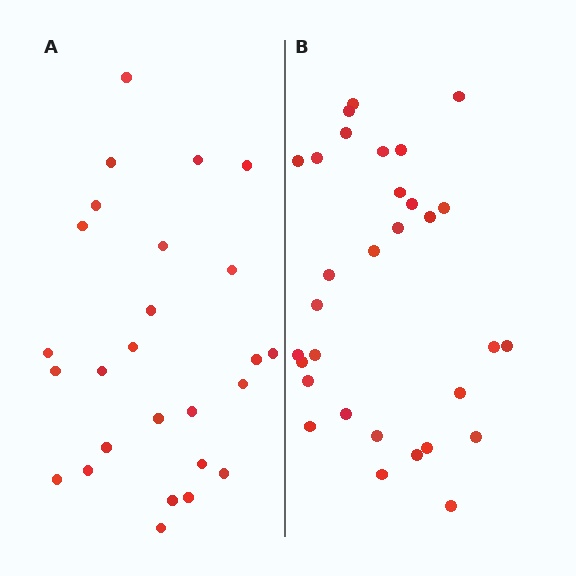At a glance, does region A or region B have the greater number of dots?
Region B (the right region) has more dots.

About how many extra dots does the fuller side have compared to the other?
Region B has about 5 more dots than region A.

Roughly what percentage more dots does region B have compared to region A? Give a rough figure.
About 20% more.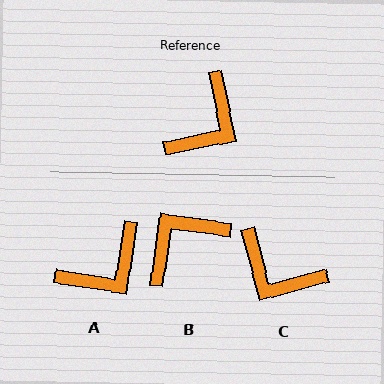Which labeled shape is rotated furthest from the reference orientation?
B, about 160 degrees away.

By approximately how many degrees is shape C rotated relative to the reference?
Approximately 87 degrees clockwise.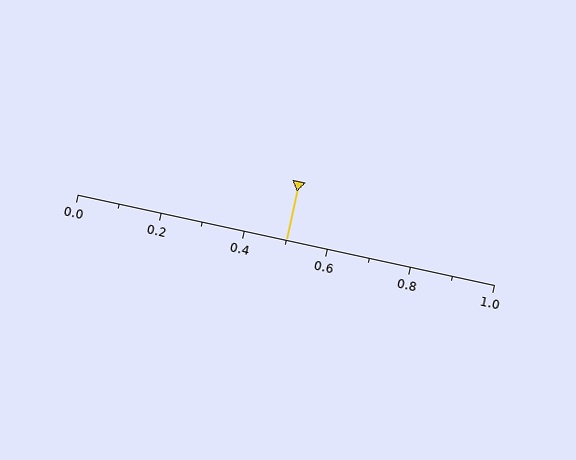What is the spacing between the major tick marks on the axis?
The major ticks are spaced 0.2 apart.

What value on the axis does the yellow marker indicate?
The marker indicates approximately 0.5.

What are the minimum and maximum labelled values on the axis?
The axis runs from 0.0 to 1.0.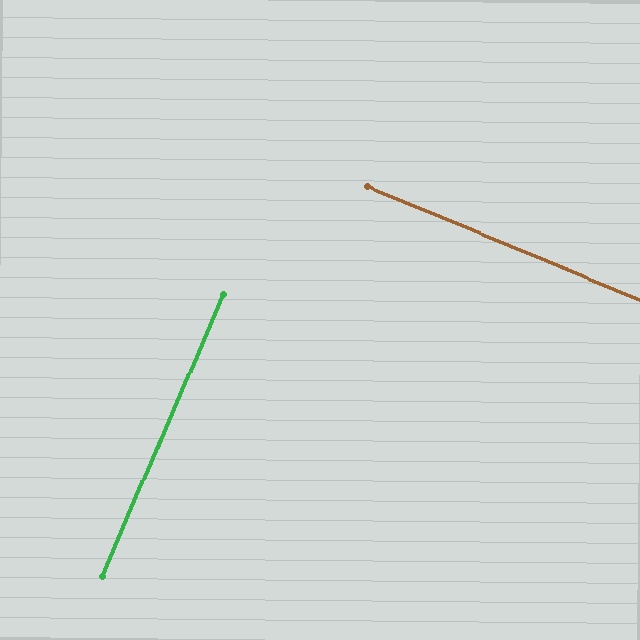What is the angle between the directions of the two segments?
Approximately 89 degrees.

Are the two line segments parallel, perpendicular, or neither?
Perpendicular — they meet at approximately 89°.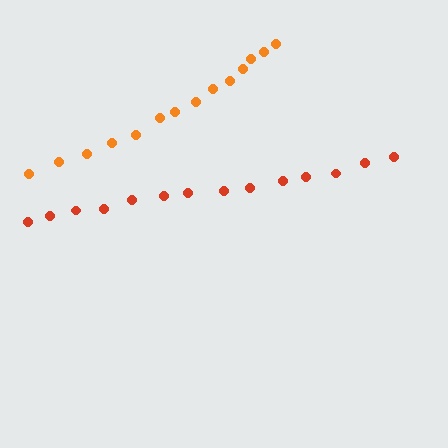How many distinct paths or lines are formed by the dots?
There are 2 distinct paths.